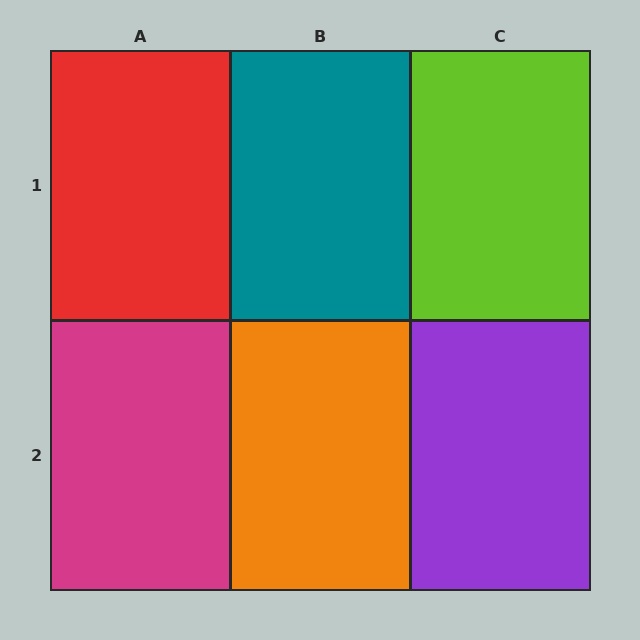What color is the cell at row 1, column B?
Teal.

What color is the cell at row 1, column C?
Lime.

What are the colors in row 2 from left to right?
Magenta, orange, purple.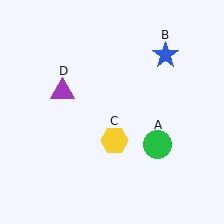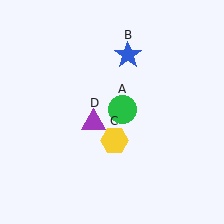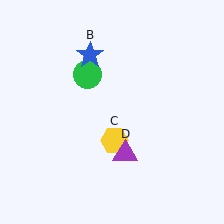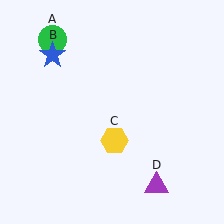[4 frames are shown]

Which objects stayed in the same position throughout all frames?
Yellow hexagon (object C) remained stationary.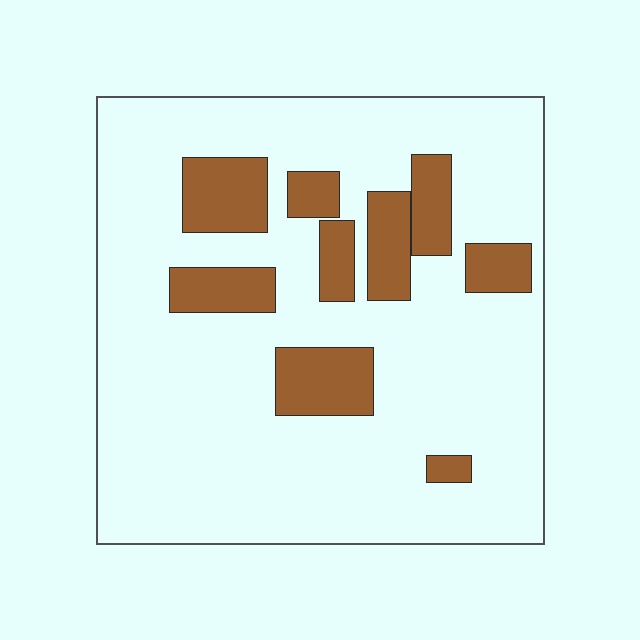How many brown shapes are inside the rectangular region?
9.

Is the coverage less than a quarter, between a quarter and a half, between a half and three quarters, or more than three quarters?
Less than a quarter.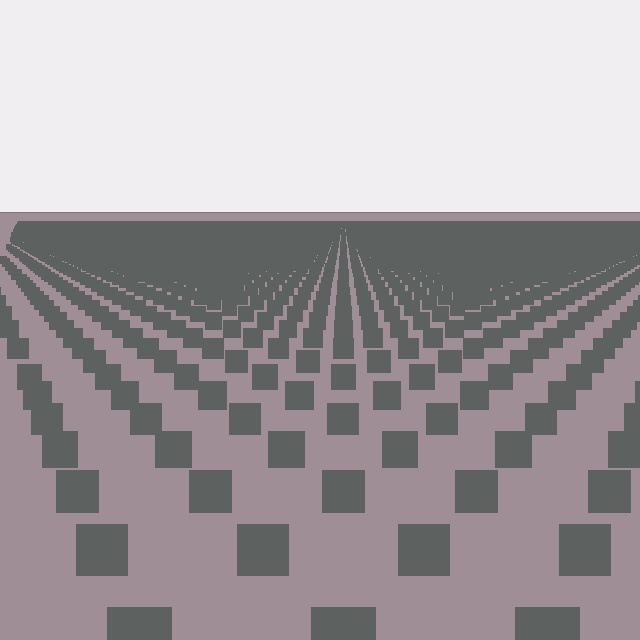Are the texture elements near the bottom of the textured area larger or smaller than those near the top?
Larger. Near the bottom, elements are closer to the viewer and appear at a bigger on-screen size.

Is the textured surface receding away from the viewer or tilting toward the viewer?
The surface is receding away from the viewer. Texture elements get smaller and denser toward the top.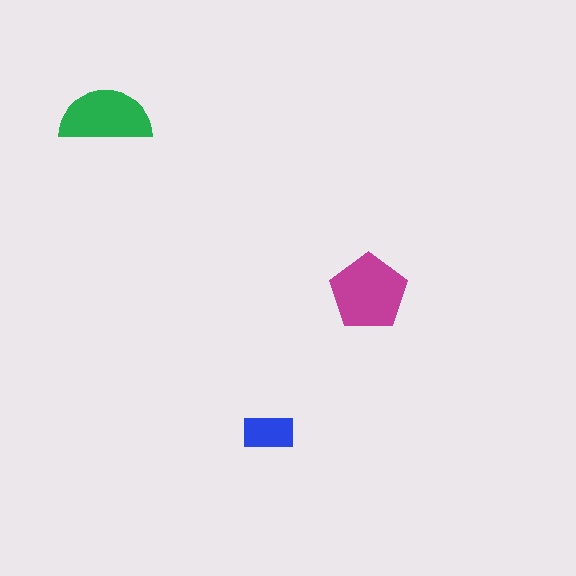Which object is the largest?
The magenta pentagon.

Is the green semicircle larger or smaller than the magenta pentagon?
Smaller.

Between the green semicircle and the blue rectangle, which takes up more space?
The green semicircle.